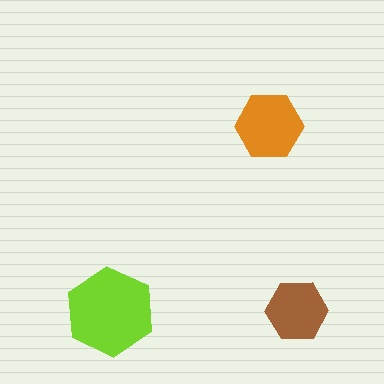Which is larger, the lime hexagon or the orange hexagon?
The lime one.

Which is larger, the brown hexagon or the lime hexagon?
The lime one.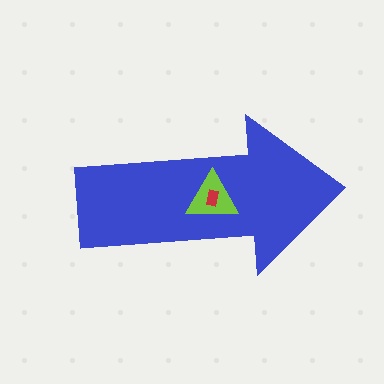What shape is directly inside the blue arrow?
The lime triangle.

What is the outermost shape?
The blue arrow.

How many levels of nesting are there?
3.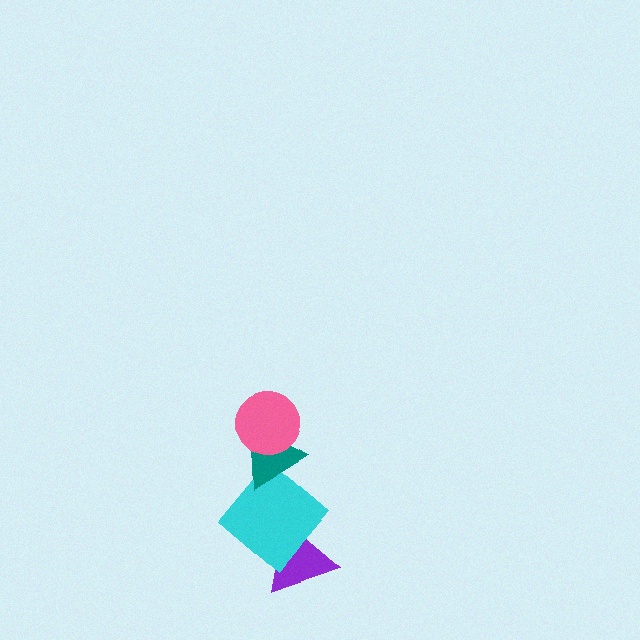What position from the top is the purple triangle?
The purple triangle is 4th from the top.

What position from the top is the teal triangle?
The teal triangle is 2nd from the top.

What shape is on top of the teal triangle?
The pink circle is on top of the teal triangle.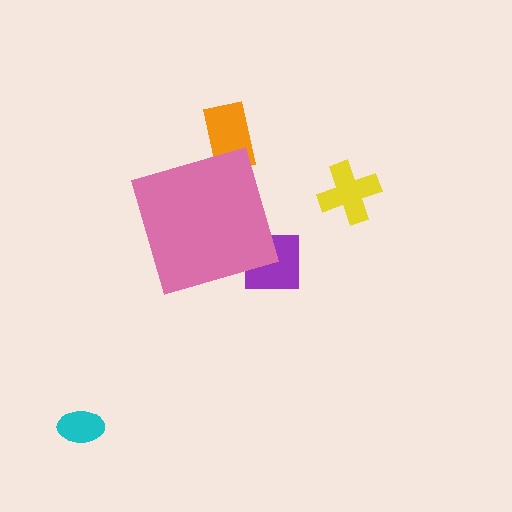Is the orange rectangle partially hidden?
Yes, the orange rectangle is partially hidden behind the pink diamond.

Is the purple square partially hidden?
Yes, the purple square is partially hidden behind the pink diamond.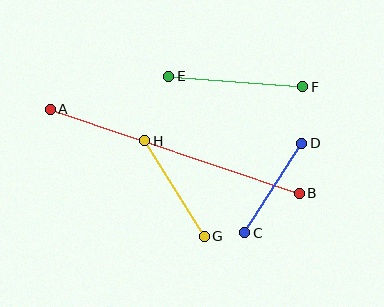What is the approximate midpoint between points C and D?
The midpoint is at approximately (273, 188) pixels.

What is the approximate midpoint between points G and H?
The midpoint is at approximately (174, 189) pixels.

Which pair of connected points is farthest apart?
Points A and B are farthest apart.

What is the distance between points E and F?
The distance is approximately 135 pixels.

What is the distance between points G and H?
The distance is approximately 113 pixels.